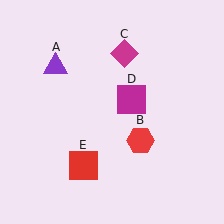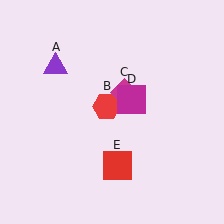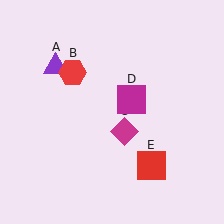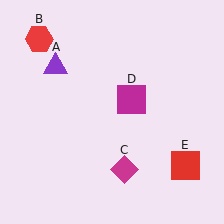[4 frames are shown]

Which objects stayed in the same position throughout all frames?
Purple triangle (object A) and magenta square (object D) remained stationary.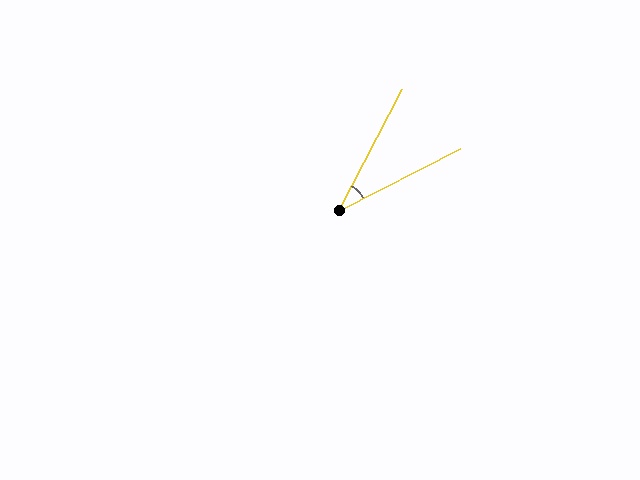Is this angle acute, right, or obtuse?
It is acute.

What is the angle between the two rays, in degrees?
Approximately 35 degrees.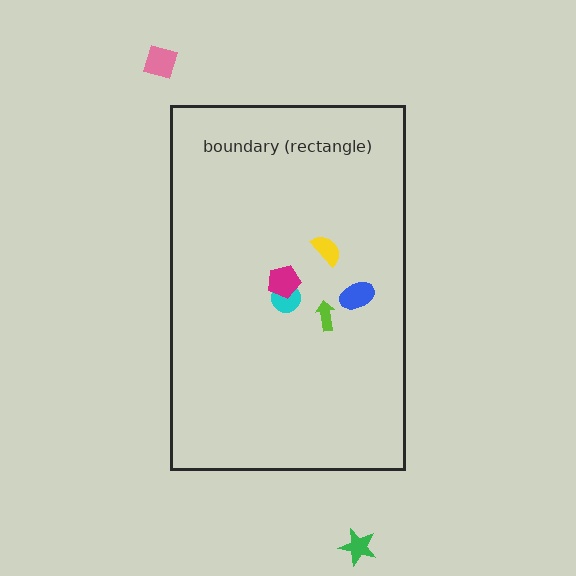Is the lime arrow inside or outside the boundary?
Inside.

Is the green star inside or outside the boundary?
Outside.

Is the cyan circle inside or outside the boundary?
Inside.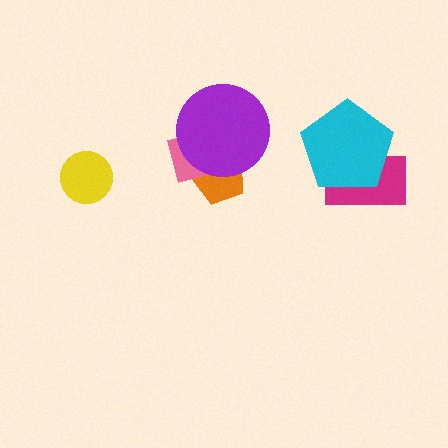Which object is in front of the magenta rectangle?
The cyan pentagon is in front of the magenta rectangle.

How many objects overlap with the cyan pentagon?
1 object overlaps with the cyan pentagon.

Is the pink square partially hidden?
Yes, it is partially covered by another shape.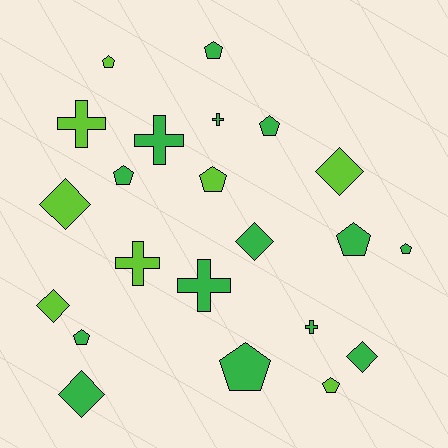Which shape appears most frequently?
Pentagon, with 10 objects.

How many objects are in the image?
There are 22 objects.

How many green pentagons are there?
There are 7 green pentagons.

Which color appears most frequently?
Green, with 14 objects.